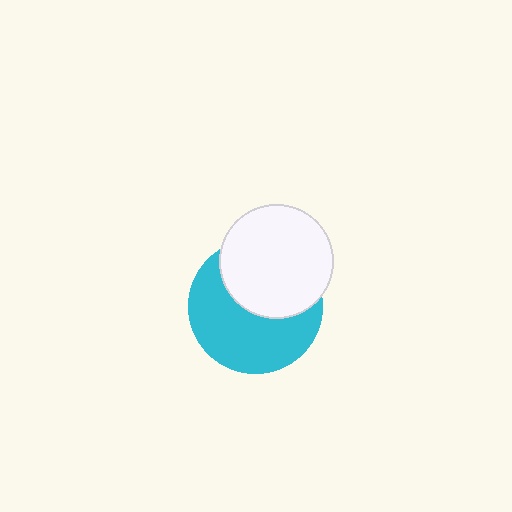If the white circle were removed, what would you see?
You would see the complete cyan circle.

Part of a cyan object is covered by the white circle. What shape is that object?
It is a circle.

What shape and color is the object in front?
The object in front is a white circle.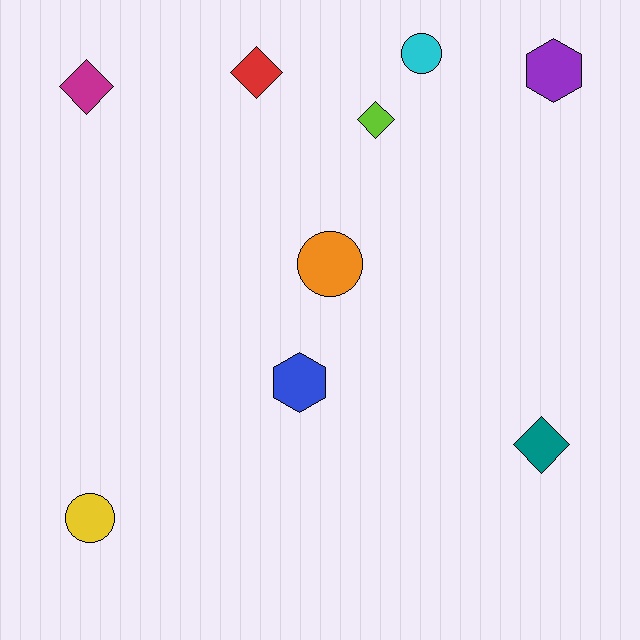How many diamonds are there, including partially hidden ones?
There are 4 diamonds.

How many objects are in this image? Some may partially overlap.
There are 9 objects.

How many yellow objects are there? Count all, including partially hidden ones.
There is 1 yellow object.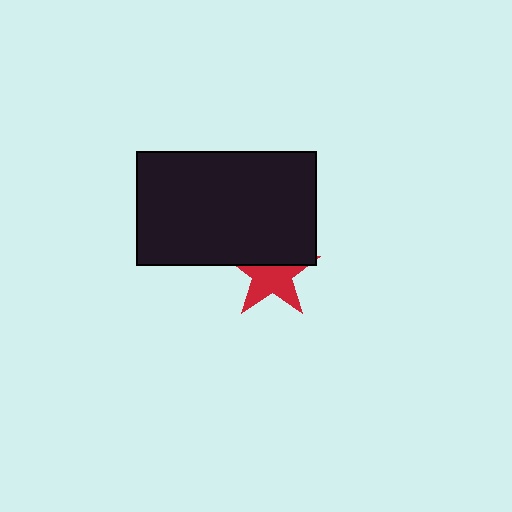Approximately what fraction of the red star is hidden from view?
Roughly 41% of the red star is hidden behind the black rectangle.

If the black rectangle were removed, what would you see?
You would see the complete red star.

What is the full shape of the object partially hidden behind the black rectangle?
The partially hidden object is a red star.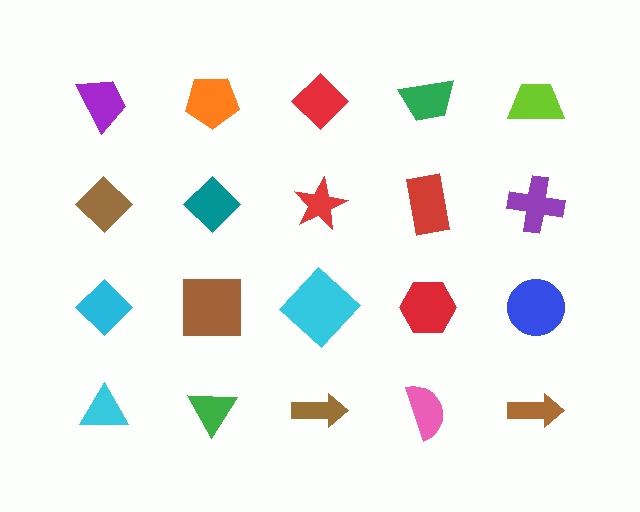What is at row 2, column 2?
A teal diamond.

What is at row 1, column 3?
A red diamond.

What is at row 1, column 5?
A lime trapezoid.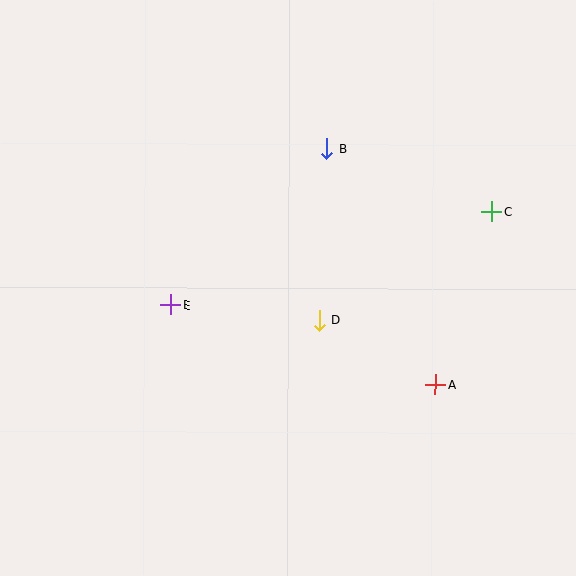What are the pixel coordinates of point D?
Point D is at (319, 320).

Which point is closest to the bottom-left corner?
Point E is closest to the bottom-left corner.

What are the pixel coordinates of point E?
Point E is at (170, 305).